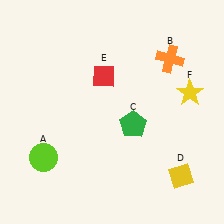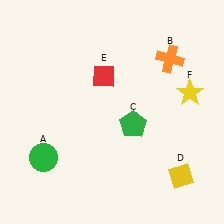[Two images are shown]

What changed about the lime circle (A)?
In Image 1, A is lime. In Image 2, it changed to green.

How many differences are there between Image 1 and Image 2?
There is 1 difference between the two images.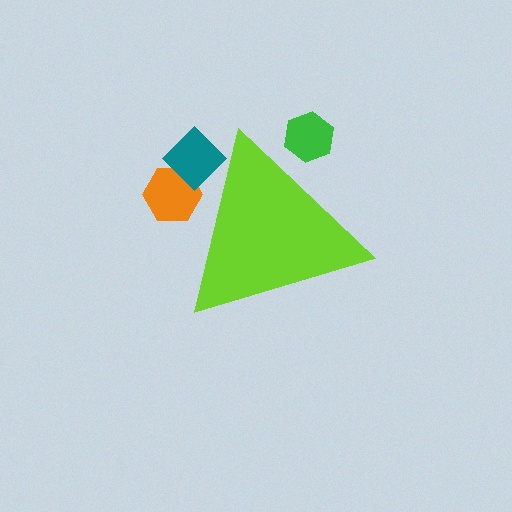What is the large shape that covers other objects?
A lime triangle.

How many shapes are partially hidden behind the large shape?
3 shapes are partially hidden.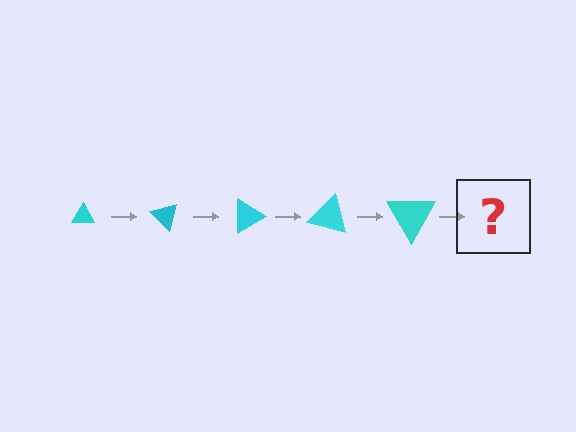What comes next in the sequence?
The next element should be a triangle, larger than the previous one and rotated 225 degrees from the start.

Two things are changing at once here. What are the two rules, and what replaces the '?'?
The two rules are that the triangle grows larger each step and it rotates 45 degrees each step. The '?' should be a triangle, larger than the previous one and rotated 225 degrees from the start.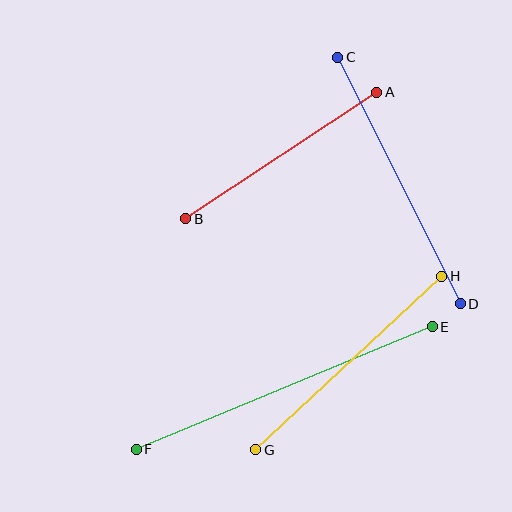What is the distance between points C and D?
The distance is approximately 275 pixels.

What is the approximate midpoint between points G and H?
The midpoint is at approximately (349, 363) pixels.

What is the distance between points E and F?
The distance is approximately 321 pixels.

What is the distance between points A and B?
The distance is approximately 229 pixels.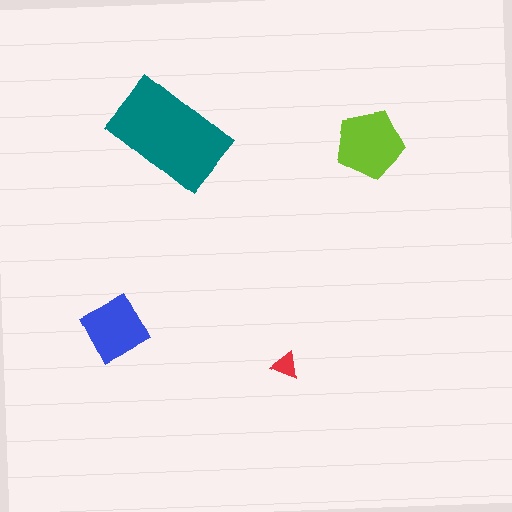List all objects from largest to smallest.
The teal rectangle, the lime pentagon, the blue square, the red triangle.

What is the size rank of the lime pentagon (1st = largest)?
2nd.